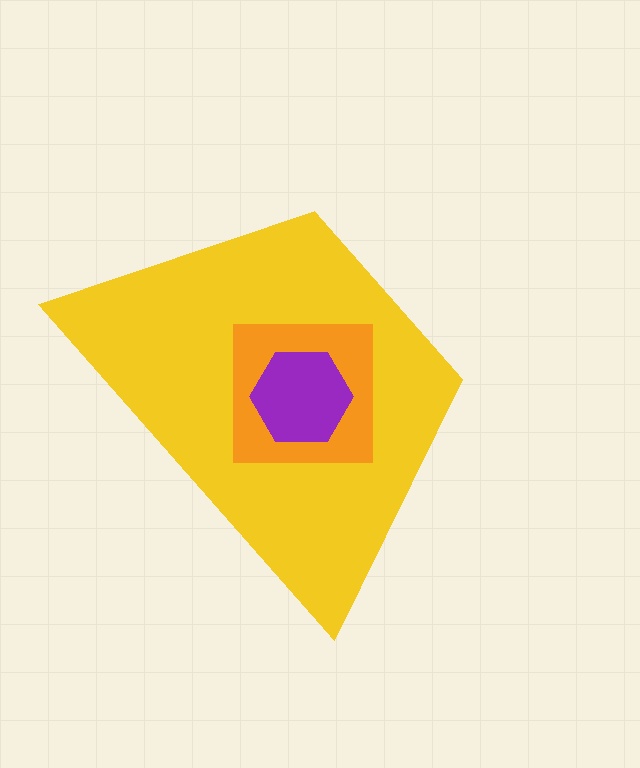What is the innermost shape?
The purple hexagon.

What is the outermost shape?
The yellow trapezoid.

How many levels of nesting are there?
3.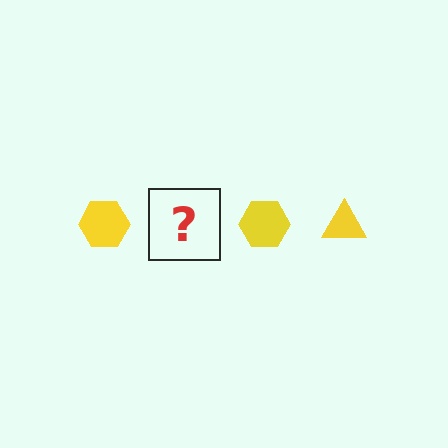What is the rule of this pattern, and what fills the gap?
The rule is that the pattern cycles through hexagon, triangle shapes in yellow. The gap should be filled with a yellow triangle.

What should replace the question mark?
The question mark should be replaced with a yellow triangle.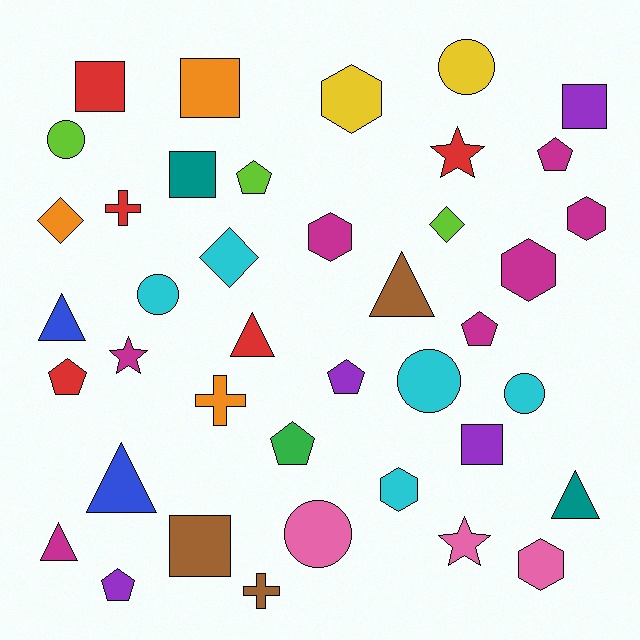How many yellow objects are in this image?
There are 2 yellow objects.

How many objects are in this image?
There are 40 objects.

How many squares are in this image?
There are 6 squares.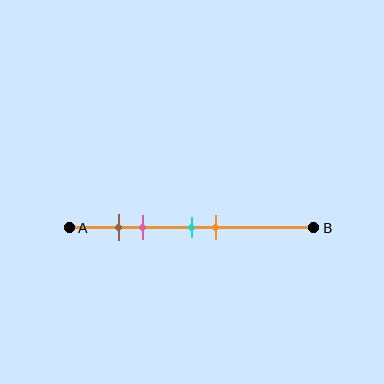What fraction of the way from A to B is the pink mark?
The pink mark is approximately 30% (0.3) of the way from A to B.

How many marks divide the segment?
There are 4 marks dividing the segment.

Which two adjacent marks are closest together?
The brown and pink marks are the closest adjacent pair.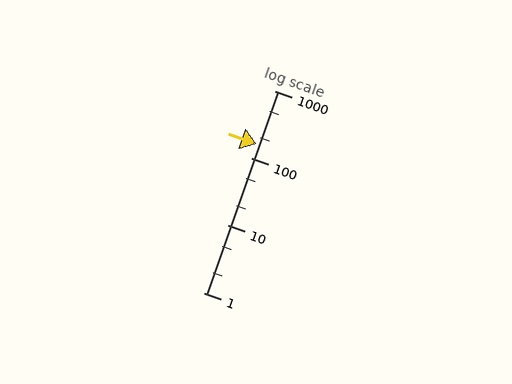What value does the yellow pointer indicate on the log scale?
The pointer indicates approximately 160.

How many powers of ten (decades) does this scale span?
The scale spans 3 decades, from 1 to 1000.